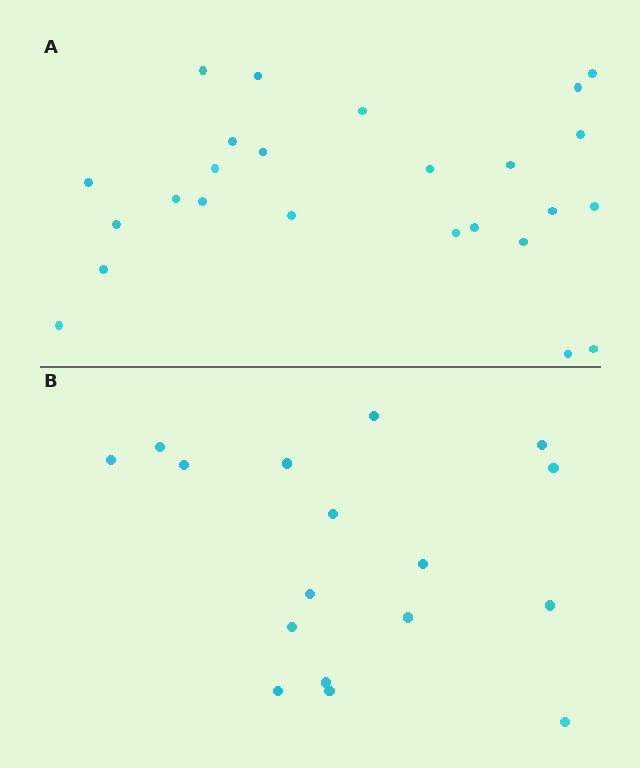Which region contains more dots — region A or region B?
Region A (the top region) has more dots.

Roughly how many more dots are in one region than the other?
Region A has roughly 8 or so more dots than region B.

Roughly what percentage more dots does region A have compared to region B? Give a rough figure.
About 45% more.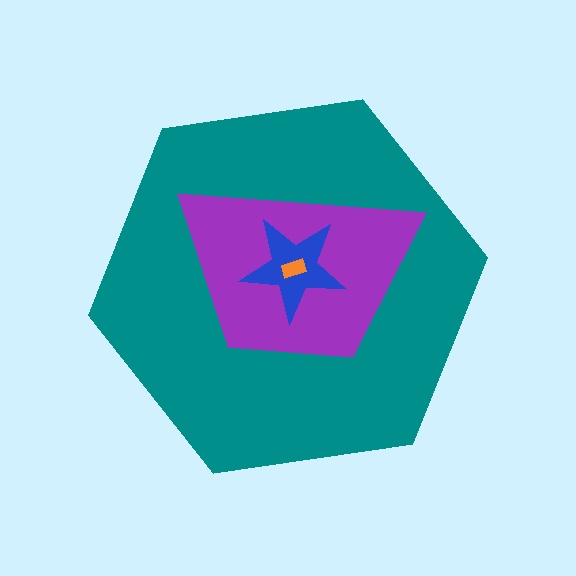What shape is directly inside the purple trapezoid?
The blue star.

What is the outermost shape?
The teal hexagon.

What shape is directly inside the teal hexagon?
The purple trapezoid.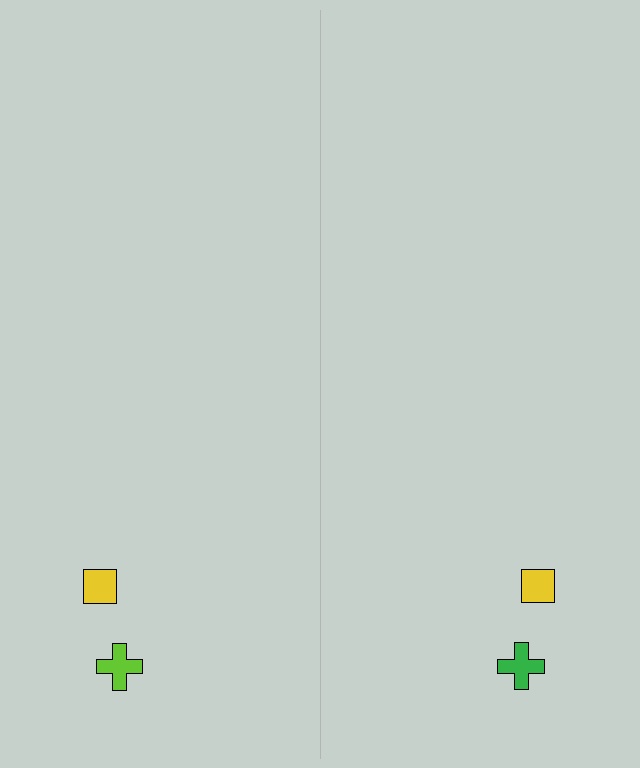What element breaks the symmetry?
The green cross on the right side breaks the symmetry — its mirror counterpart is lime.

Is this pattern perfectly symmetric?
No, the pattern is not perfectly symmetric. The green cross on the right side breaks the symmetry — its mirror counterpart is lime.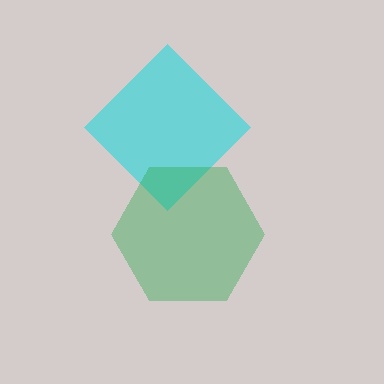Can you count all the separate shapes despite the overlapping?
Yes, there are 2 separate shapes.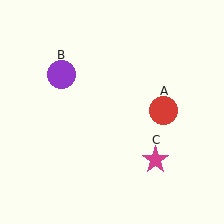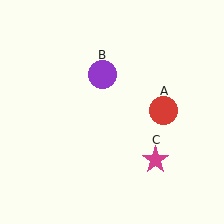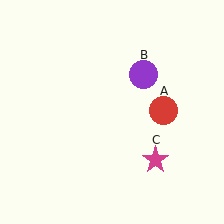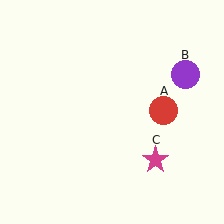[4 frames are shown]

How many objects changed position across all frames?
1 object changed position: purple circle (object B).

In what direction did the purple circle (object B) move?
The purple circle (object B) moved right.